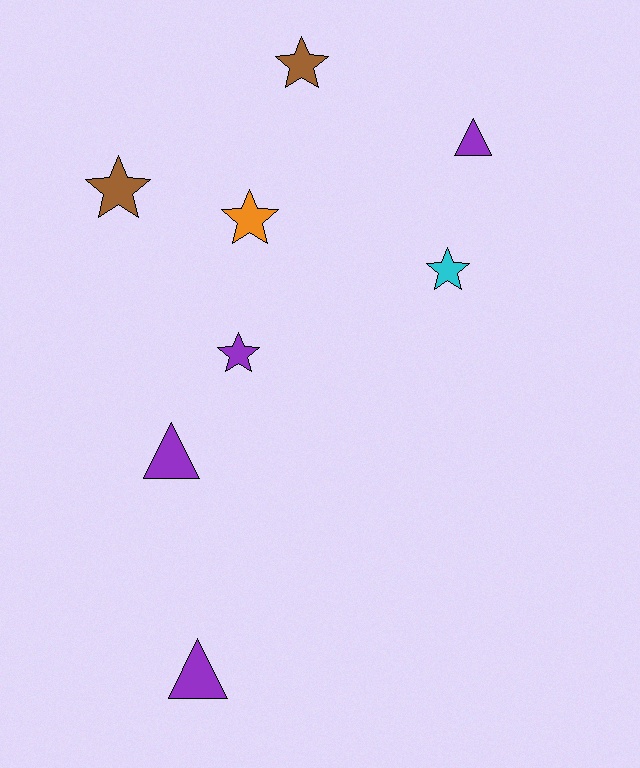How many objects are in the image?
There are 8 objects.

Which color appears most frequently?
Purple, with 4 objects.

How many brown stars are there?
There are 2 brown stars.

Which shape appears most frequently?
Star, with 5 objects.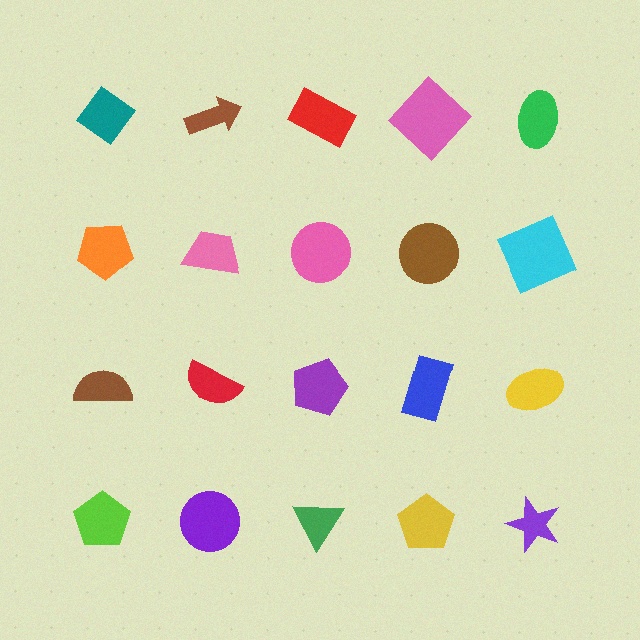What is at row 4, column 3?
A green triangle.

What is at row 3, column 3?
A purple pentagon.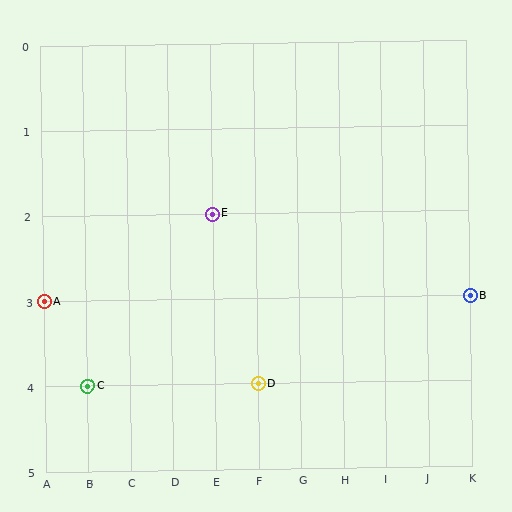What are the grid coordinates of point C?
Point C is at grid coordinates (B, 4).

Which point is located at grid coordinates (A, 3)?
Point A is at (A, 3).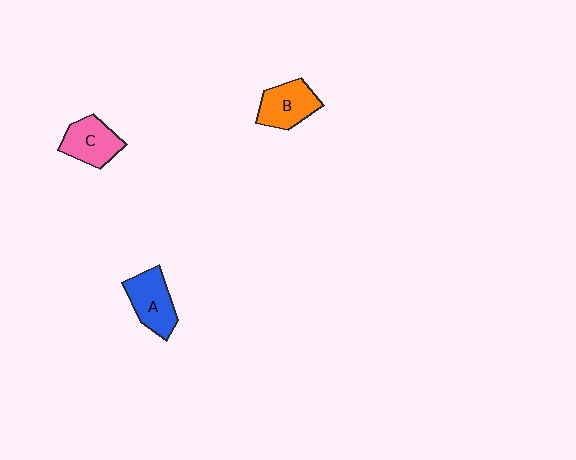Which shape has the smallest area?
Shape C (pink).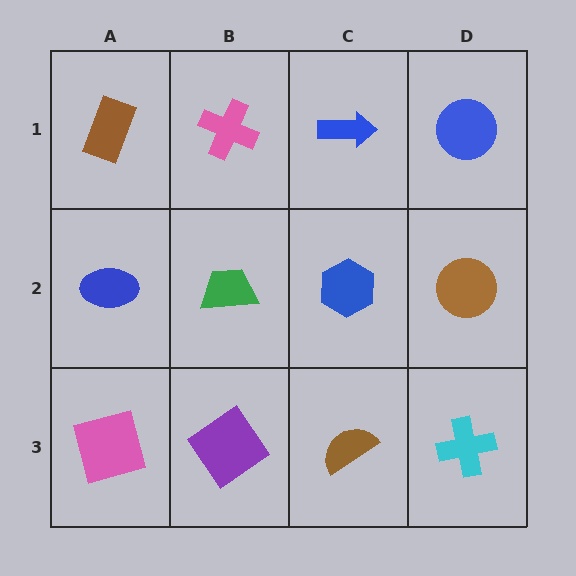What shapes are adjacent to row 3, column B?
A green trapezoid (row 2, column B), a pink square (row 3, column A), a brown semicircle (row 3, column C).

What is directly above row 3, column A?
A blue ellipse.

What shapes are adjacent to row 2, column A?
A brown rectangle (row 1, column A), a pink square (row 3, column A), a green trapezoid (row 2, column B).